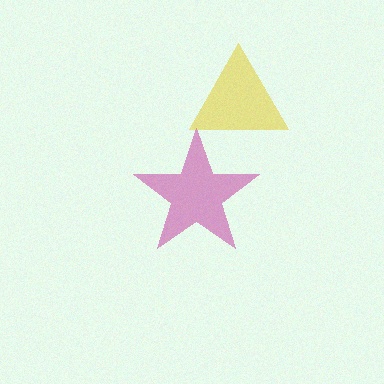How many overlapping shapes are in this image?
There are 2 overlapping shapes in the image.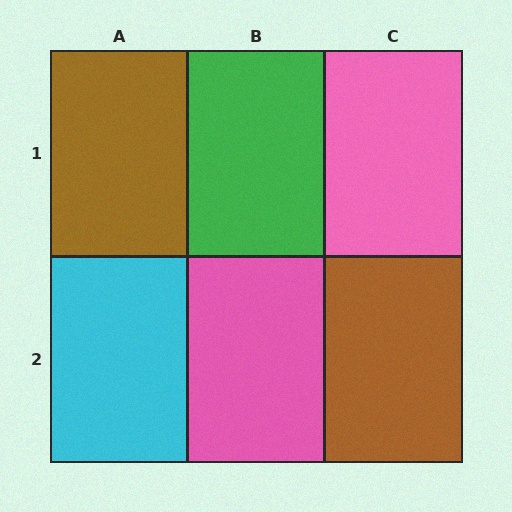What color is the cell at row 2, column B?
Pink.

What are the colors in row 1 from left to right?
Brown, green, pink.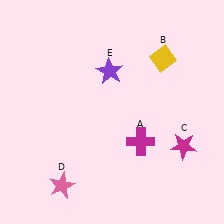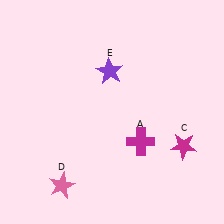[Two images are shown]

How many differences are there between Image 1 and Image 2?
There is 1 difference between the two images.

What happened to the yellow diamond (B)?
The yellow diamond (B) was removed in Image 2. It was in the top-right area of Image 1.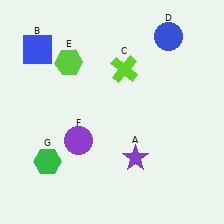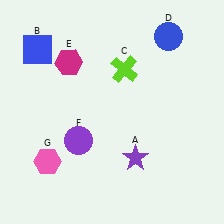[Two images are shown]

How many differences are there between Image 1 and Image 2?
There are 2 differences between the two images.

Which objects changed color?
E changed from lime to magenta. G changed from green to pink.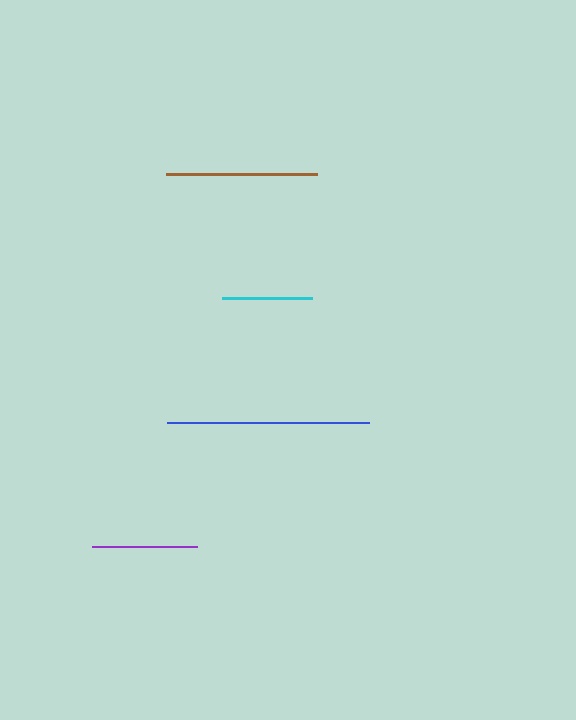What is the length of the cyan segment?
The cyan segment is approximately 90 pixels long.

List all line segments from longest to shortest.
From longest to shortest: blue, brown, purple, cyan.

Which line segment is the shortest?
The cyan line is the shortest at approximately 90 pixels.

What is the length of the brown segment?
The brown segment is approximately 151 pixels long.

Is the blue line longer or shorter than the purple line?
The blue line is longer than the purple line.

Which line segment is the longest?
The blue line is the longest at approximately 202 pixels.